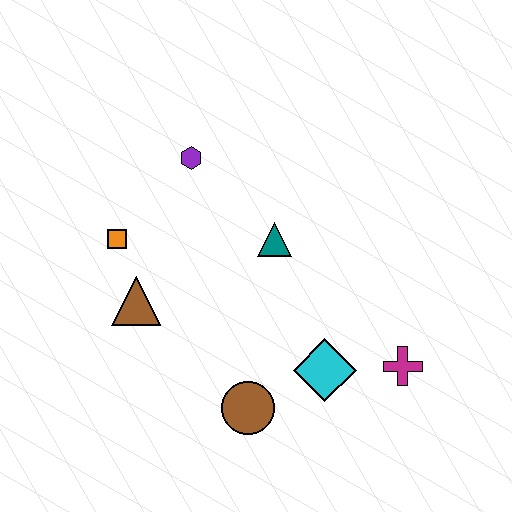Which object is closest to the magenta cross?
The cyan diamond is closest to the magenta cross.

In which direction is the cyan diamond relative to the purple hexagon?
The cyan diamond is below the purple hexagon.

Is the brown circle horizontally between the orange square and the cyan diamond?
Yes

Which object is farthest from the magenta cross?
The orange square is farthest from the magenta cross.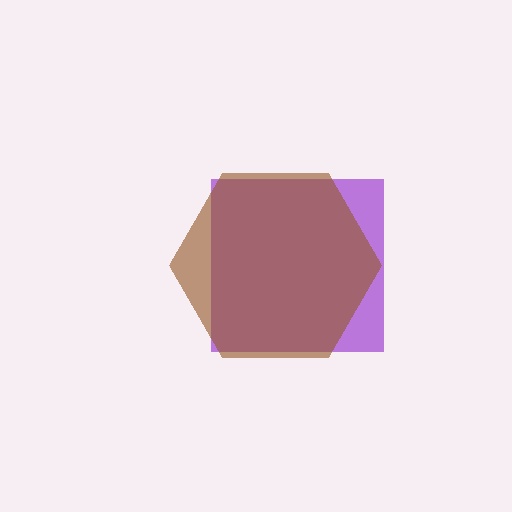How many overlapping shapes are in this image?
There are 2 overlapping shapes in the image.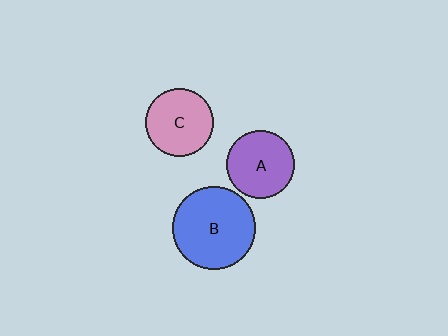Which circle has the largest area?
Circle B (blue).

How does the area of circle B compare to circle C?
Approximately 1.5 times.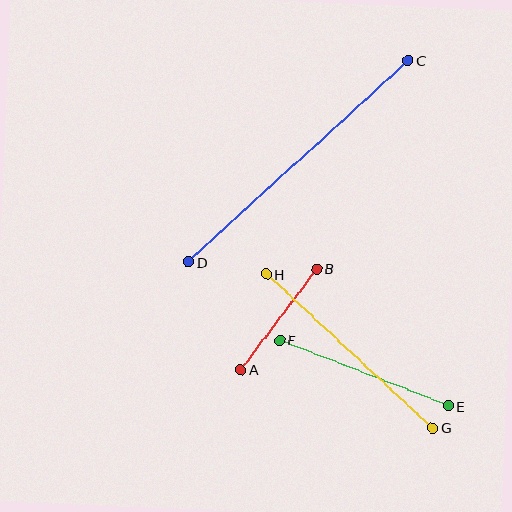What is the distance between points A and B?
The distance is approximately 126 pixels.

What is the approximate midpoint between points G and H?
The midpoint is at approximately (350, 351) pixels.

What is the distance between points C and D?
The distance is approximately 298 pixels.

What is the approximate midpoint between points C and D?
The midpoint is at approximately (298, 161) pixels.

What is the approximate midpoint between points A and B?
The midpoint is at approximately (279, 319) pixels.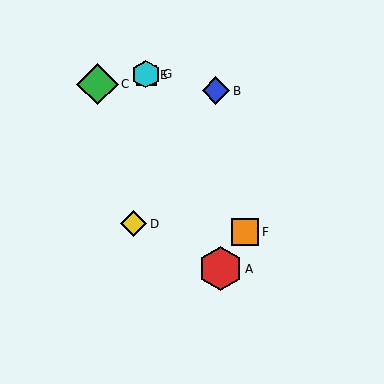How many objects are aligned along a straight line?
3 objects (A, E, G) are aligned along a straight line.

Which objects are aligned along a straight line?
Objects A, E, G are aligned along a straight line.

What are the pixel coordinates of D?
Object D is at (134, 224).